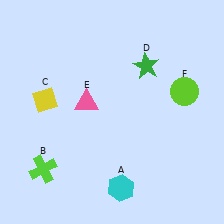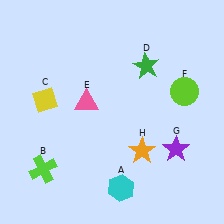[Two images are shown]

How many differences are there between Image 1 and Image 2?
There are 2 differences between the two images.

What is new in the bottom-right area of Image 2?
A purple star (G) was added in the bottom-right area of Image 2.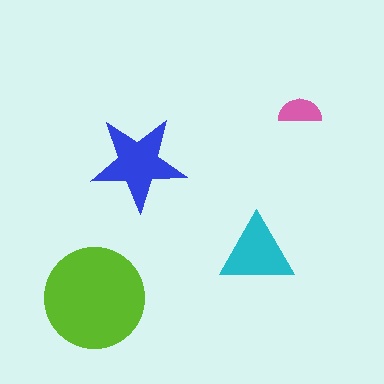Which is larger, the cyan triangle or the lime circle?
The lime circle.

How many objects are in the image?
There are 4 objects in the image.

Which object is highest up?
The pink semicircle is topmost.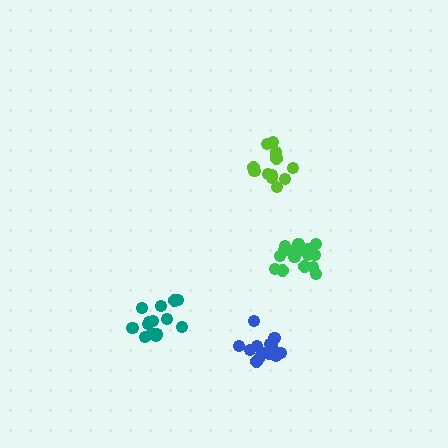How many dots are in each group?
Group 1: 17 dots, Group 2: 13 dots, Group 3: 14 dots, Group 4: 15 dots (59 total).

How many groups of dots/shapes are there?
There are 4 groups.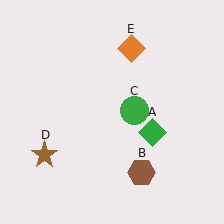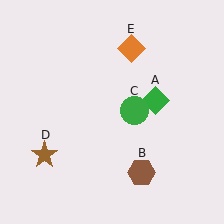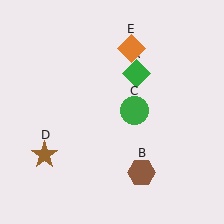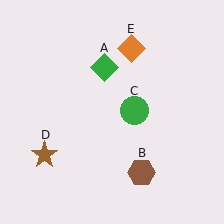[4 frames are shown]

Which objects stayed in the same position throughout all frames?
Brown hexagon (object B) and green circle (object C) and brown star (object D) and orange diamond (object E) remained stationary.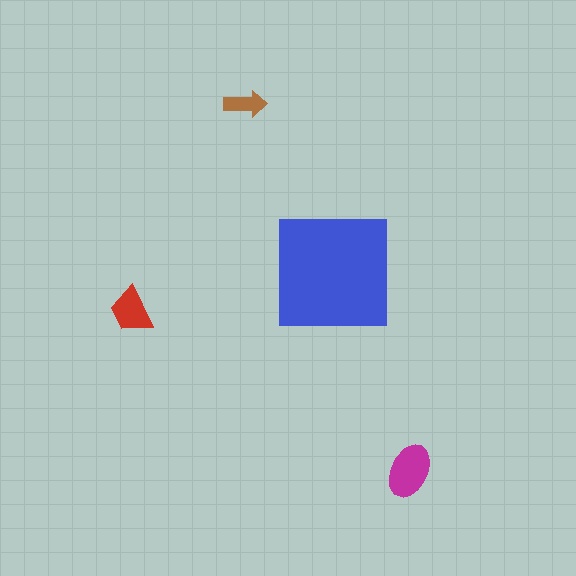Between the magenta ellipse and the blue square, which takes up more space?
The blue square.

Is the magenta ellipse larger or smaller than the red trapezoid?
Larger.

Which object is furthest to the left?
The red trapezoid is leftmost.